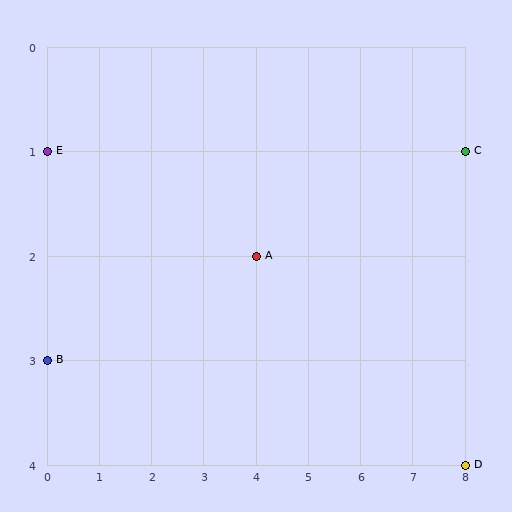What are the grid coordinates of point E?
Point E is at grid coordinates (0, 1).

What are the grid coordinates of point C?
Point C is at grid coordinates (8, 1).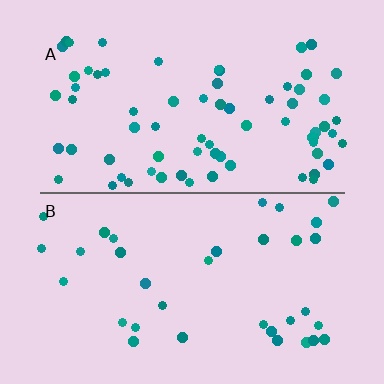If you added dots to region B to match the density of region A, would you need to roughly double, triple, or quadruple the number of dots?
Approximately double.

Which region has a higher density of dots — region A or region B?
A (the top).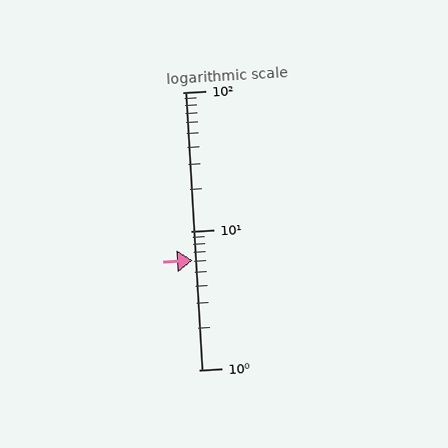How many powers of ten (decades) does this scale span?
The scale spans 2 decades, from 1 to 100.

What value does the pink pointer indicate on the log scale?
The pointer indicates approximately 6.1.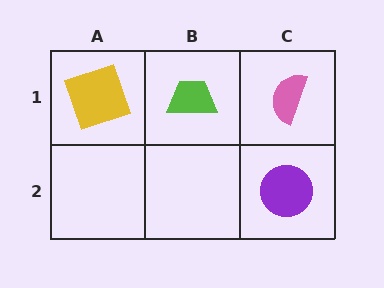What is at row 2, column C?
A purple circle.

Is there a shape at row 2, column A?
No, that cell is empty.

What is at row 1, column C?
A pink semicircle.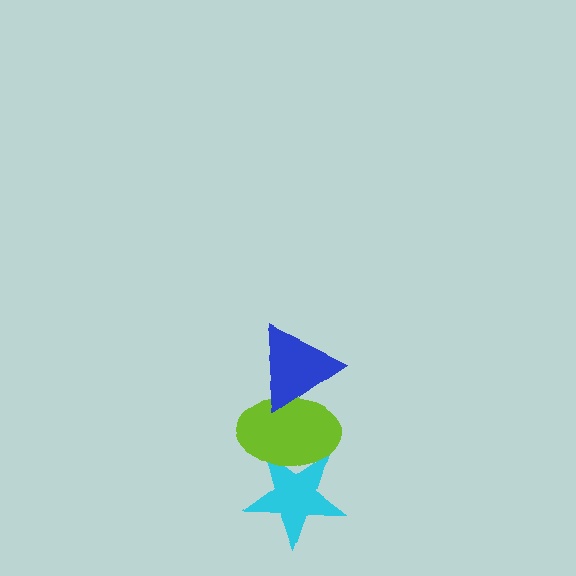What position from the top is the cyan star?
The cyan star is 3rd from the top.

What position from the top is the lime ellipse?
The lime ellipse is 2nd from the top.